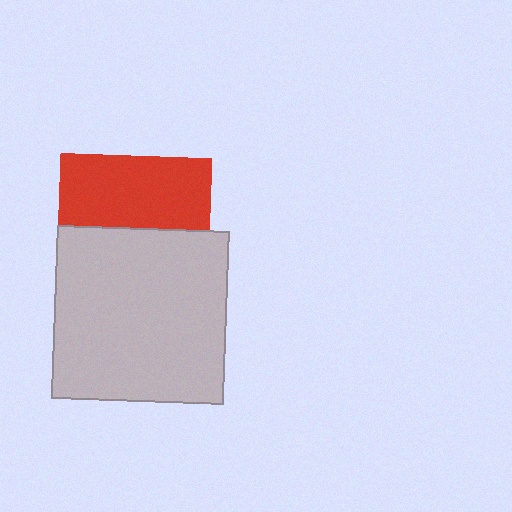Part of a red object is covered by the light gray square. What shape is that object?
It is a square.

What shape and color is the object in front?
The object in front is a light gray square.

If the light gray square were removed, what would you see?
You would see the complete red square.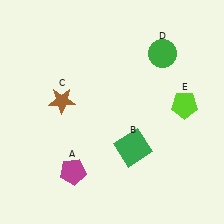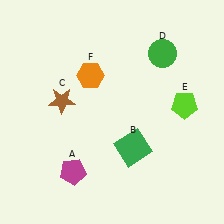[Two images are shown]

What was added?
An orange hexagon (F) was added in Image 2.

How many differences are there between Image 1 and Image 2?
There is 1 difference between the two images.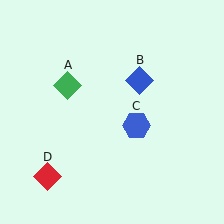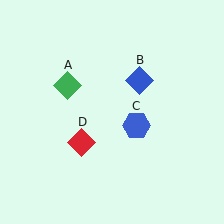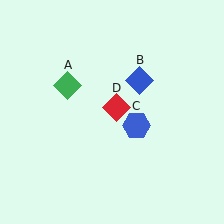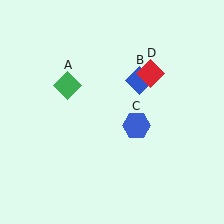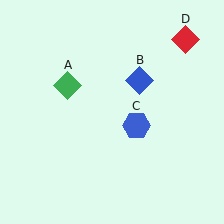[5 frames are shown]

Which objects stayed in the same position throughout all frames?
Green diamond (object A) and blue diamond (object B) and blue hexagon (object C) remained stationary.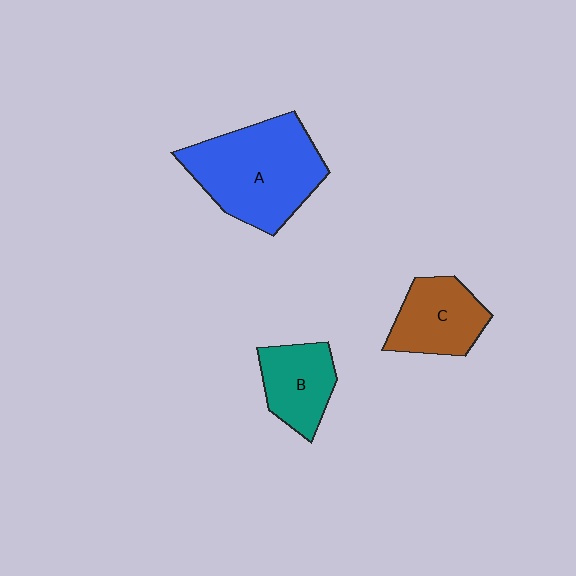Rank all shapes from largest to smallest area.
From largest to smallest: A (blue), C (brown), B (teal).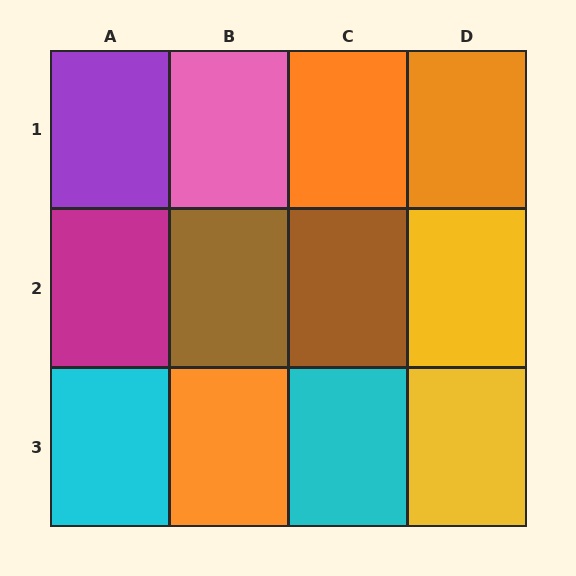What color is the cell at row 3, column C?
Cyan.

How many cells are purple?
1 cell is purple.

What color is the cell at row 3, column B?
Orange.